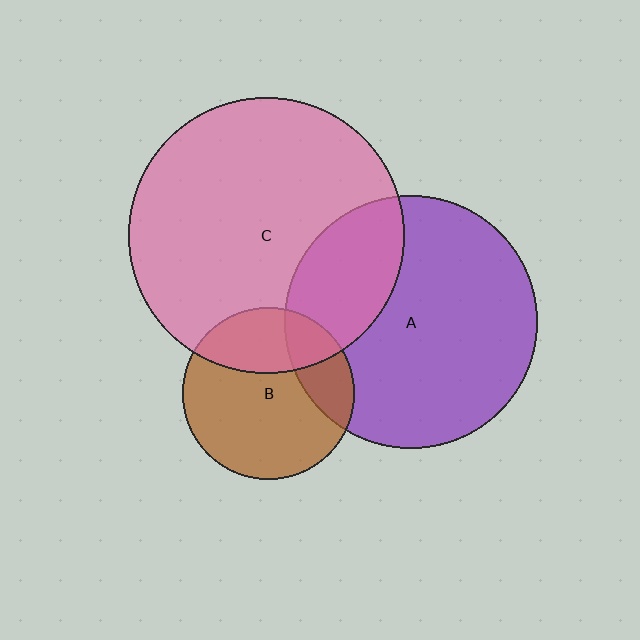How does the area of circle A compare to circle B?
Approximately 2.2 times.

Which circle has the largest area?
Circle C (pink).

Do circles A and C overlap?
Yes.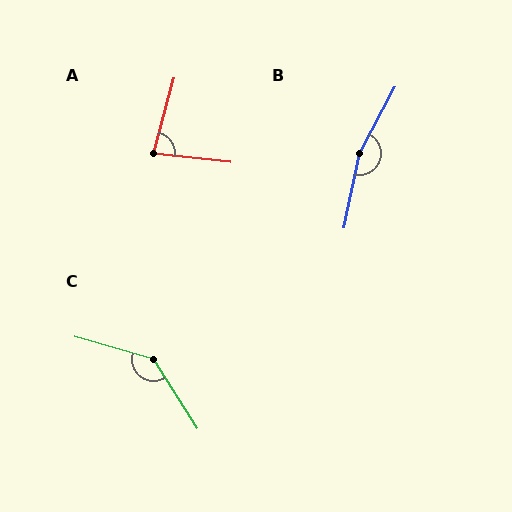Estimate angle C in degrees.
Approximately 139 degrees.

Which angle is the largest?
B, at approximately 164 degrees.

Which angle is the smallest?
A, at approximately 81 degrees.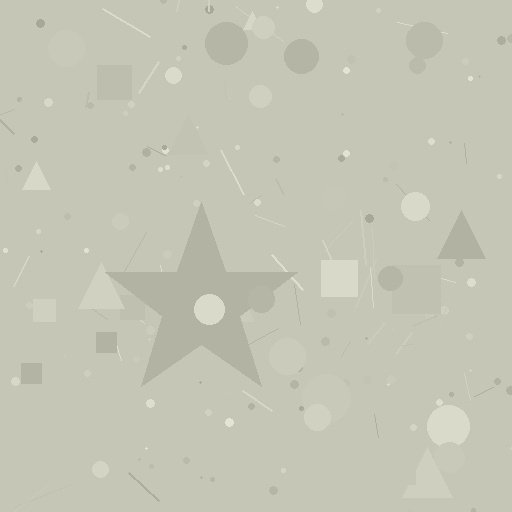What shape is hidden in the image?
A star is hidden in the image.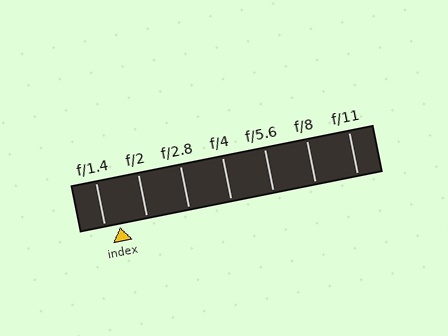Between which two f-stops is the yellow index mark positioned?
The index mark is between f/1.4 and f/2.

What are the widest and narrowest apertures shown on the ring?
The widest aperture shown is f/1.4 and the narrowest is f/11.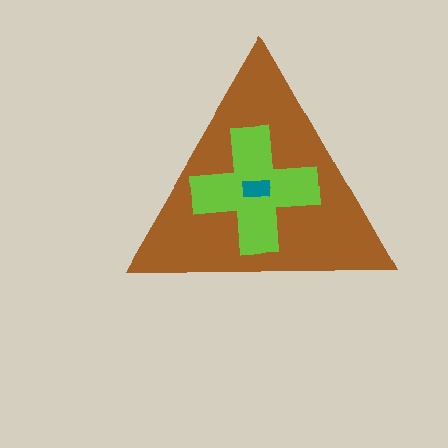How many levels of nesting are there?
3.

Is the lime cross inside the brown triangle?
Yes.